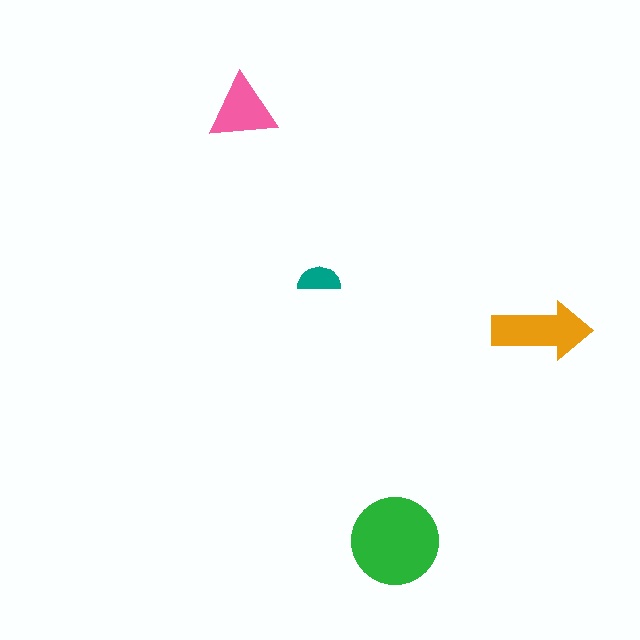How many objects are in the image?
There are 4 objects in the image.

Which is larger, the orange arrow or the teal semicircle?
The orange arrow.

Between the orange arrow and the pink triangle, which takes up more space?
The orange arrow.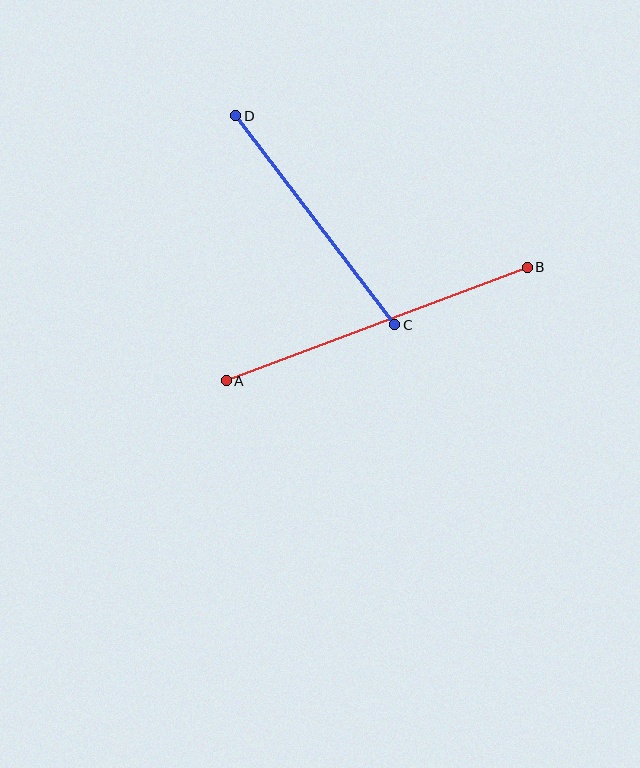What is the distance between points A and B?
The distance is approximately 322 pixels.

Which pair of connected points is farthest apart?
Points A and B are farthest apart.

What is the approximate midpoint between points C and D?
The midpoint is at approximately (315, 220) pixels.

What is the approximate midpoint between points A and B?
The midpoint is at approximately (377, 324) pixels.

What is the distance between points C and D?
The distance is approximately 262 pixels.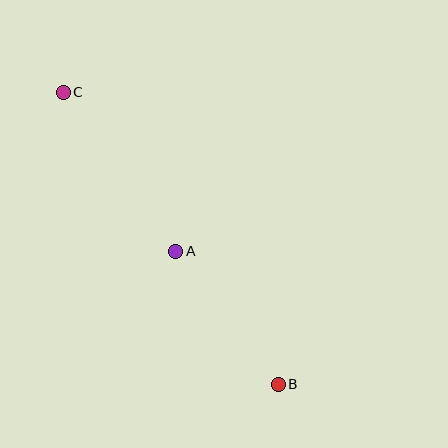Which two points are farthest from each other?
Points B and C are farthest from each other.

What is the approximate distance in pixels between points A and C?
The distance between A and C is approximately 195 pixels.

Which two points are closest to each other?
Points A and B are closest to each other.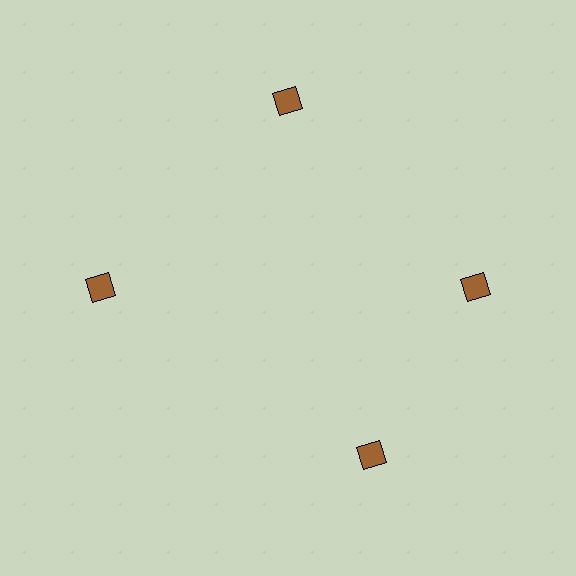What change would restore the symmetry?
The symmetry would be restored by rotating it back into even spacing with its neighbors so that all 4 diamonds sit at equal angles and equal distance from the center.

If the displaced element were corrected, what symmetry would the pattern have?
It would have 4-fold rotational symmetry — the pattern would map onto itself every 90 degrees.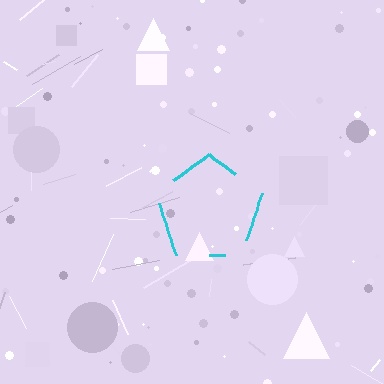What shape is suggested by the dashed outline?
The dashed outline suggests a pentagon.